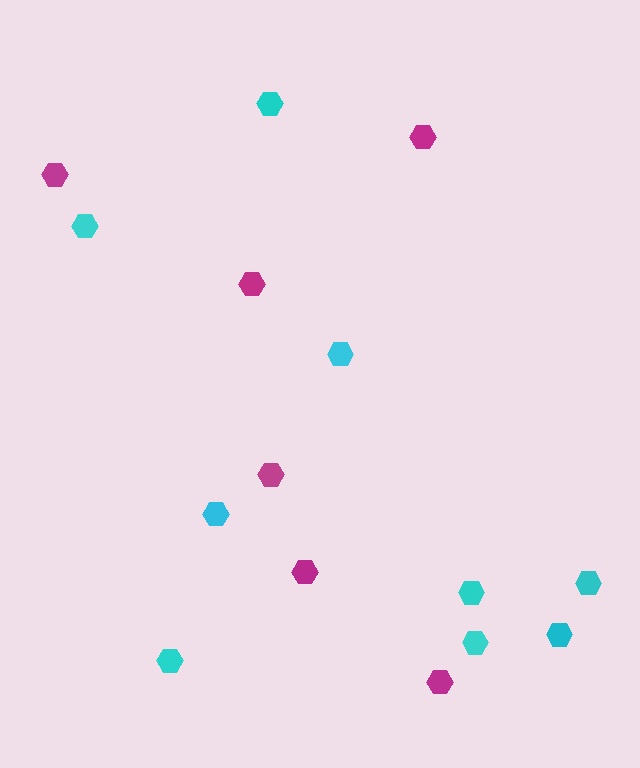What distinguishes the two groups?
There are 2 groups: one group of cyan hexagons (9) and one group of magenta hexagons (6).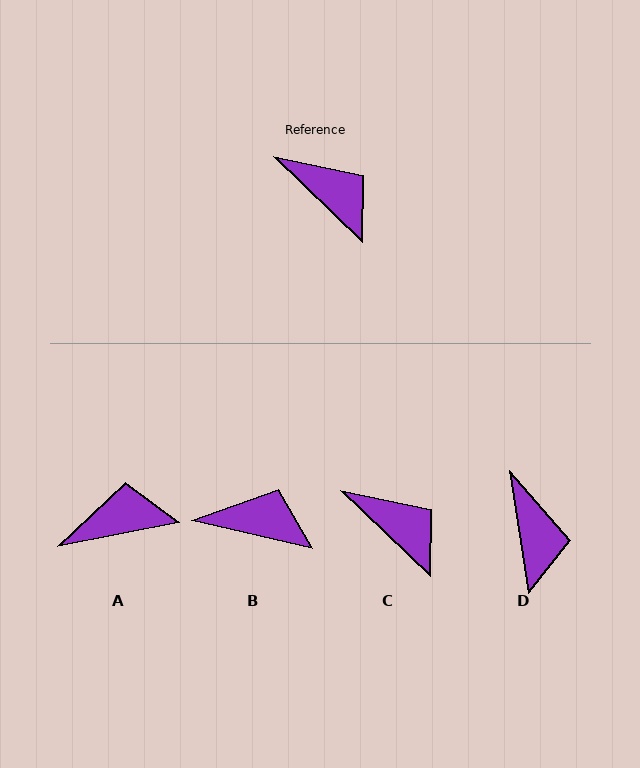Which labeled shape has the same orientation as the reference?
C.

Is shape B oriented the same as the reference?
No, it is off by about 31 degrees.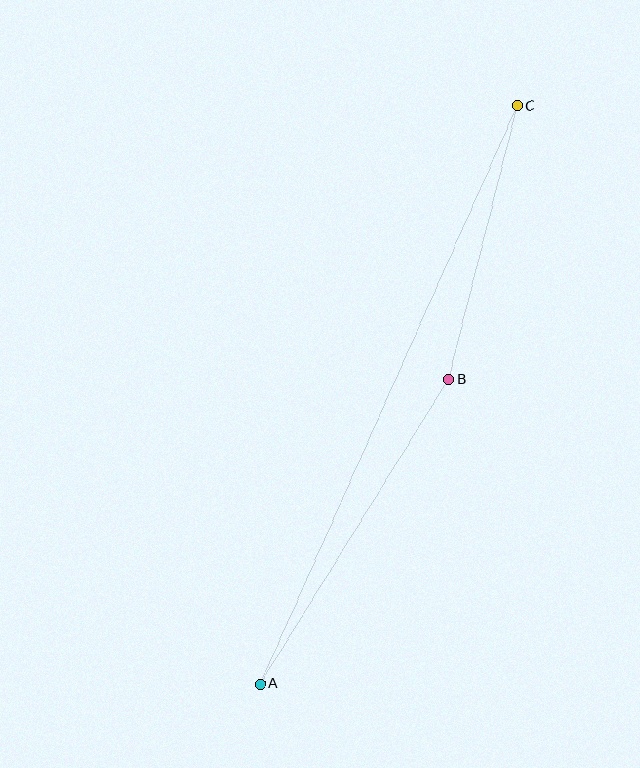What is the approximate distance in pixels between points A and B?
The distance between A and B is approximately 358 pixels.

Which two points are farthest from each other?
Points A and C are farthest from each other.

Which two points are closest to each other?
Points B and C are closest to each other.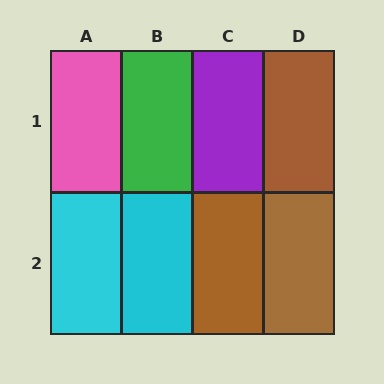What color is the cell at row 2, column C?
Brown.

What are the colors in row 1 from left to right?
Pink, green, purple, brown.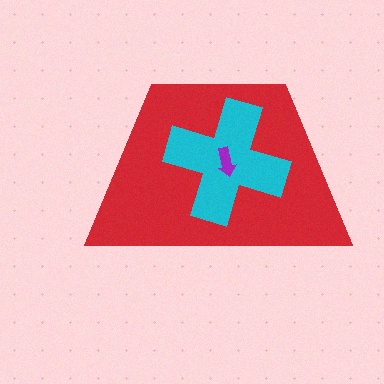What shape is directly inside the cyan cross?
The purple arrow.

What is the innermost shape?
The purple arrow.